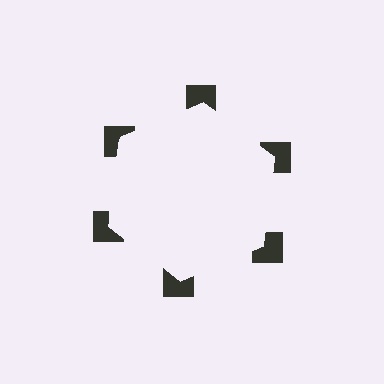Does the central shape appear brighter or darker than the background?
It typically appears slightly brighter than the background, even though no actual brightness change is drawn.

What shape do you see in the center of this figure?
An illusory hexagon — its edges are inferred from the aligned wedge cuts in the notched squares, not physically drawn.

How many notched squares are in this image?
There are 6 — one at each vertex of the illusory hexagon.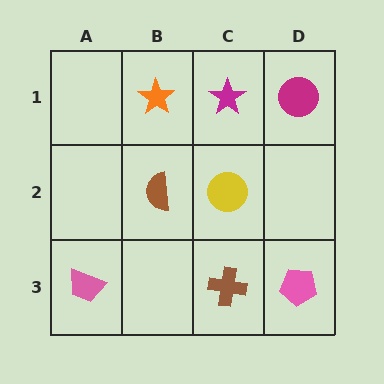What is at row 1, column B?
An orange star.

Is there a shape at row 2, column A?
No, that cell is empty.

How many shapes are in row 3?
3 shapes.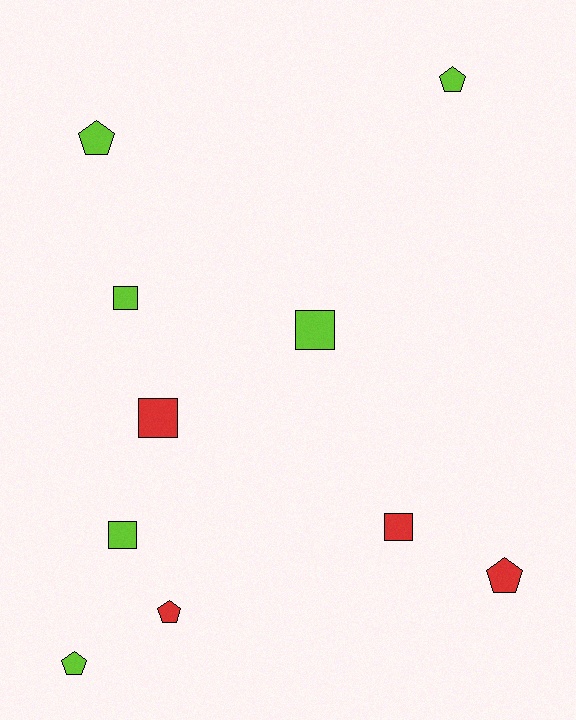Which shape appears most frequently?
Pentagon, with 5 objects.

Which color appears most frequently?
Lime, with 6 objects.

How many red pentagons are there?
There are 2 red pentagons.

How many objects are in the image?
There are 10 objects.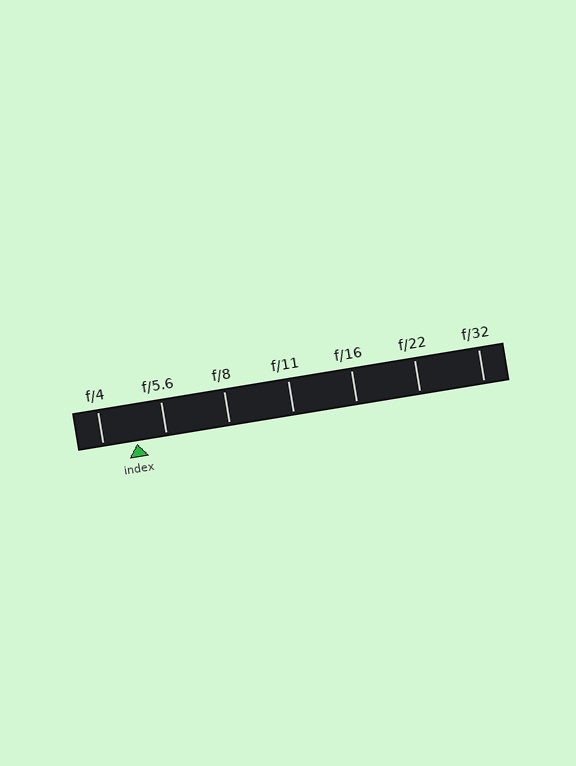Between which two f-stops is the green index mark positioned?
The index mark is between f/4 and f/5.6.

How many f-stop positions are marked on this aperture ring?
There are 7 f-stop positions marked.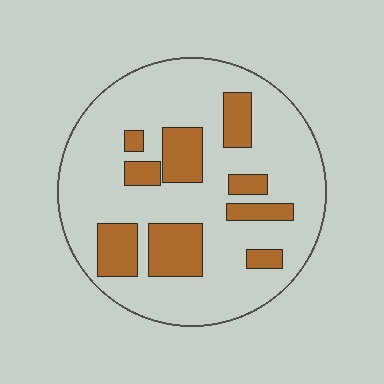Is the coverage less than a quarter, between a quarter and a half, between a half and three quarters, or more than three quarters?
Less than a quarter.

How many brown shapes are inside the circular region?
9.